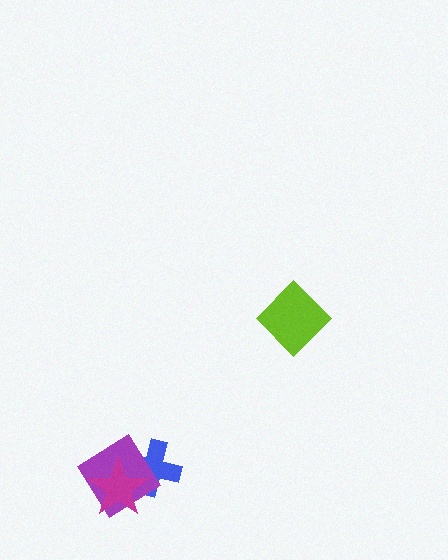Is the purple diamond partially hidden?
Yes, it is partially covered by another shape.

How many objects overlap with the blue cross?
2 objects overlap with the blue cross.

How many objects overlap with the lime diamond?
0 objects overlap with the lime diamond.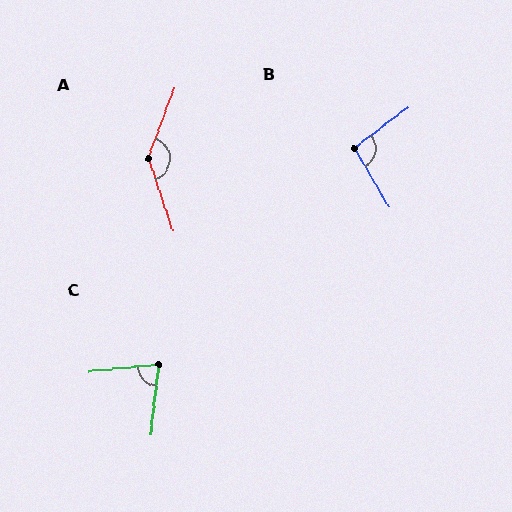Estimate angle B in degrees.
Approximately 97 degrees.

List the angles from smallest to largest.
C (78°), B (97°), A (141°).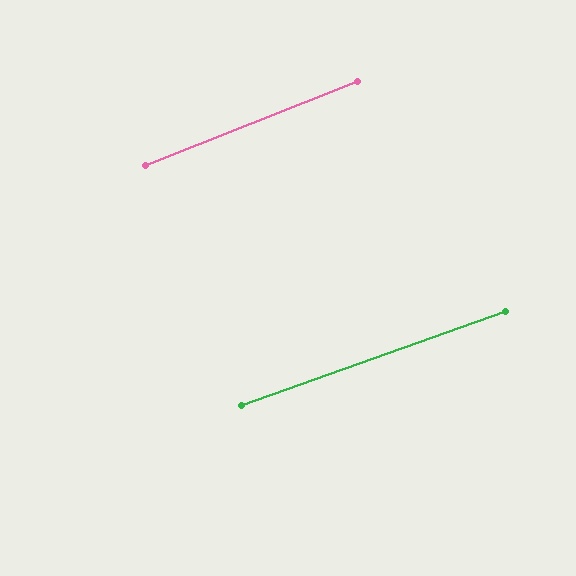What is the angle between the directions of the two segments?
Approximately 2 degrees.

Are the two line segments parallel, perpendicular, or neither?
Parallel — their directions differ by only 1.8°.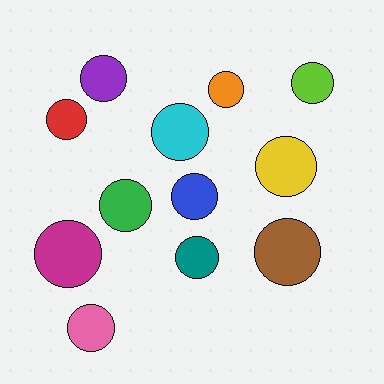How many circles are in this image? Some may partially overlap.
There are 12 circles.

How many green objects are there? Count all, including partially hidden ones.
There is 1 green object.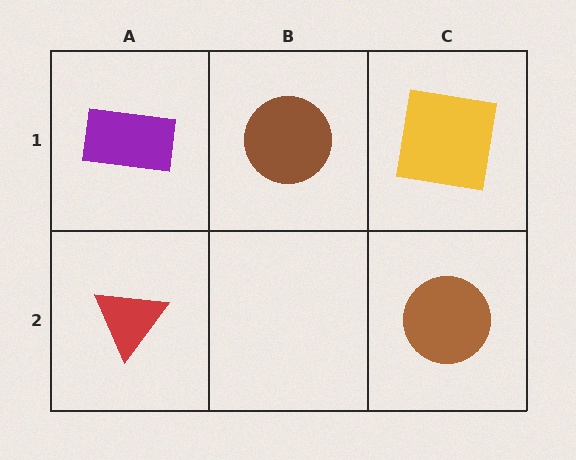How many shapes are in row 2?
2 shapes.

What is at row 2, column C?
A brown circle.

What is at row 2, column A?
A red triangle.